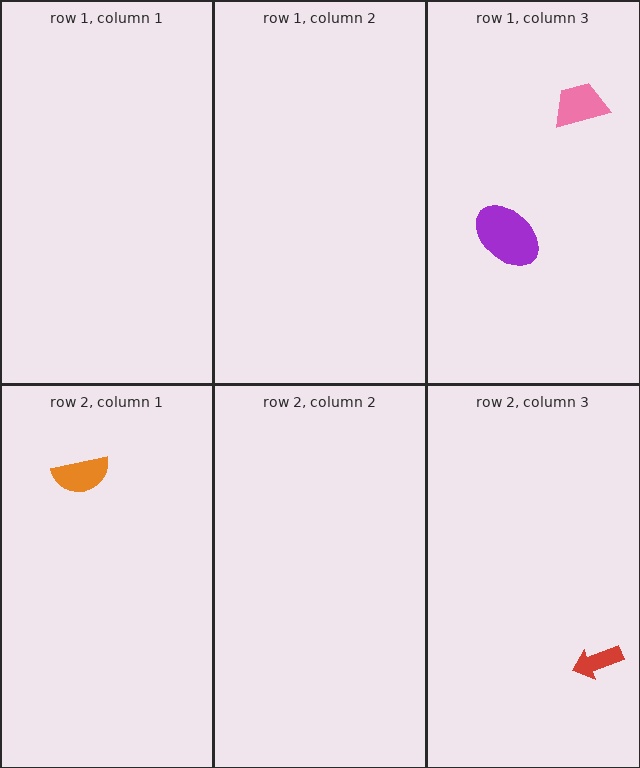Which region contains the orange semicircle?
The row 2, column 1 region.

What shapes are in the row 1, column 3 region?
The purple ellipse, the pink trapezoid.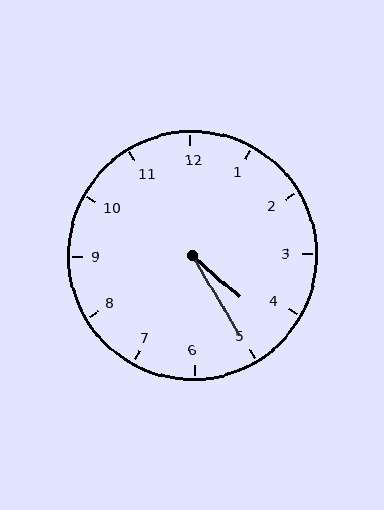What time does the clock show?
4:25.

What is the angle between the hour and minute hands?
Approximately 18 degrees.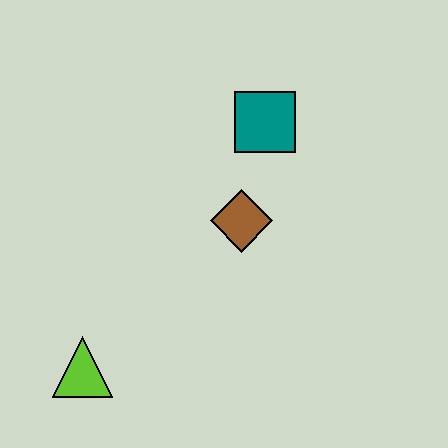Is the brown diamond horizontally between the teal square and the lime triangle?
Yes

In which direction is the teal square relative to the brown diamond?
The teal square is above the brown diamond.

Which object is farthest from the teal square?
The lime triangle is farthest from the teal square.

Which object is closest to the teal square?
The brown diamond is closest to the teal square.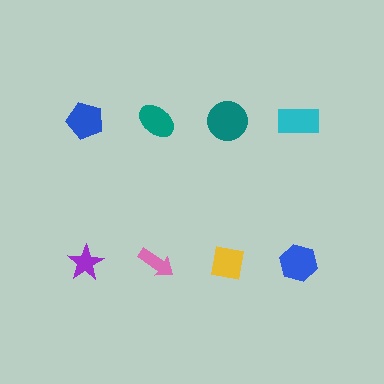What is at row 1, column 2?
A teal ellipse.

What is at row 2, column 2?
A pink arrow.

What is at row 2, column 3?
A yellow square.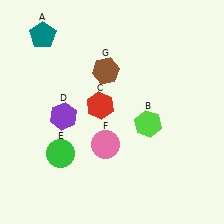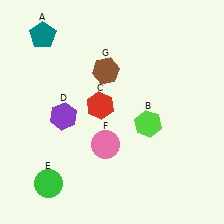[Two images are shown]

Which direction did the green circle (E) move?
The green circle (E) moved down.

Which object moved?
The green circle (E) moved down.